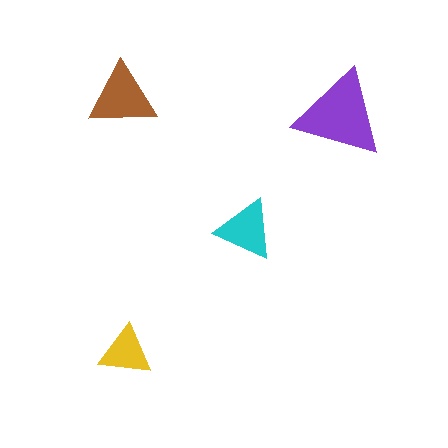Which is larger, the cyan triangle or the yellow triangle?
The cyan one.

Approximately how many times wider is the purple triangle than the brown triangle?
About 1.5 times wider.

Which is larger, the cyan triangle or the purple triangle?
The purple one.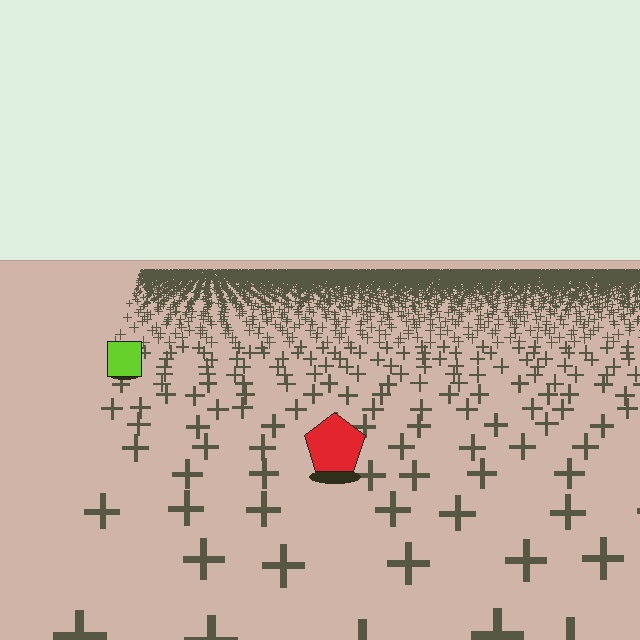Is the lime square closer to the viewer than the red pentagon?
No. The red pentagon is closer — you can tell from the texture gradient: the ground texture is coarser near it.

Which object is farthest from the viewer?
The lime square is farthest from the viewer. It appears smaller and the ground texture around it is denser.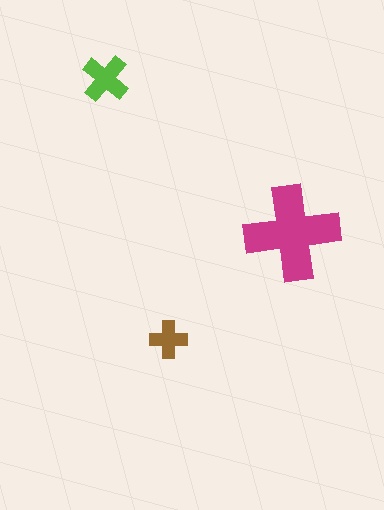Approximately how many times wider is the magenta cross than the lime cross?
About 2 times wider.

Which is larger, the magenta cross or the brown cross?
The magenta one.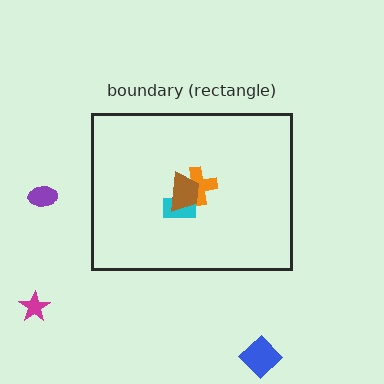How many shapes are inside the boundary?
3 inside, 3 outside.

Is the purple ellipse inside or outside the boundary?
Outside.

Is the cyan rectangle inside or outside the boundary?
Inside.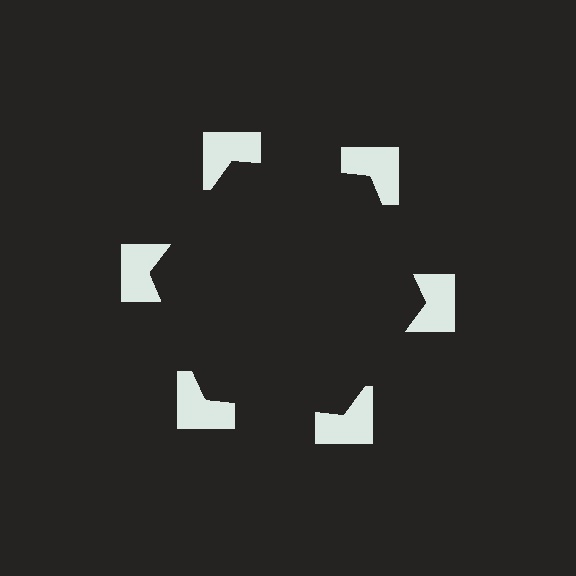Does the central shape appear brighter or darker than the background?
It typically appears slightly darker than the background, even though no actual brightness change is drawn.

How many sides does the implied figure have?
6 sides.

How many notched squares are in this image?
There are 6 — one at each vertex of the illusory hexagon.